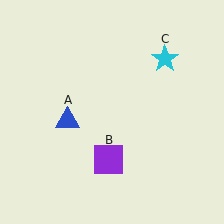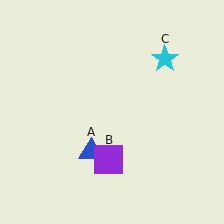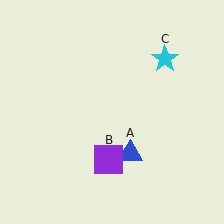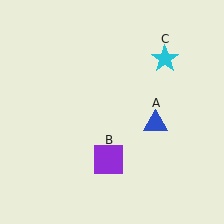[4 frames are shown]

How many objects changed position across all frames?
1 object changed position: blue triangle (object A).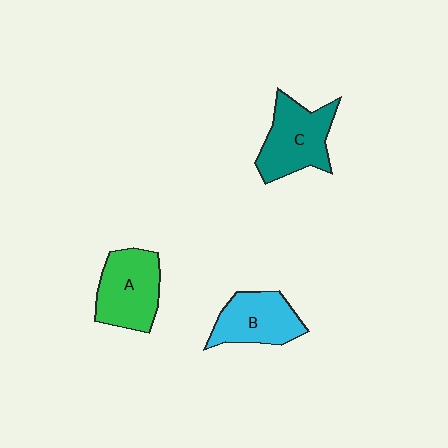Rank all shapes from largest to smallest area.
From largest to smallest: C (teal), A (green), B (cyan).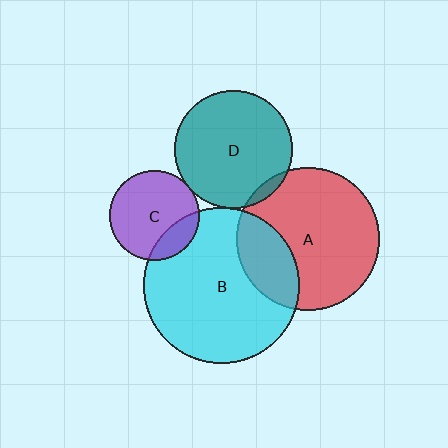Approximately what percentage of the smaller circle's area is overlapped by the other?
Approximately 25%.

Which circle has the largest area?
Circle B (cyan).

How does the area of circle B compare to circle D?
Approximately 1.7 times.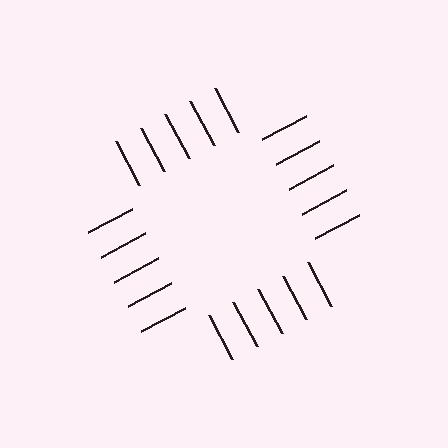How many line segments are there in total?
20 — 5 along each of the 4 edges.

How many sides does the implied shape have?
4 sides — the line-ends trace a square.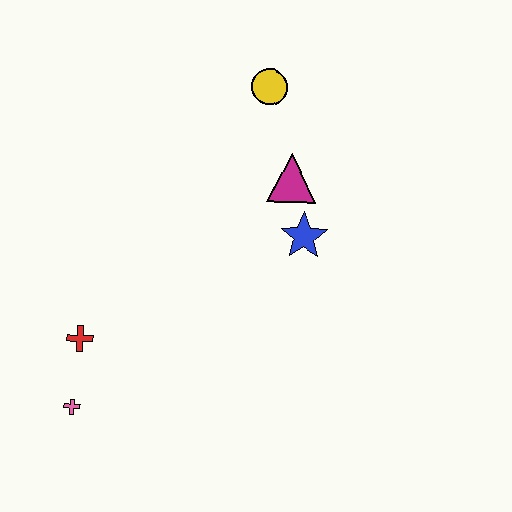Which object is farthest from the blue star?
The pink cross is farthest from the blue star.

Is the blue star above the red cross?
Yes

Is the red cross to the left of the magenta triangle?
Yes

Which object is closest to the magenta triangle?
The blue star is closest to the magenta triangle.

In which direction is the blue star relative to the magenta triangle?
The blue star is below the magenta triangle.